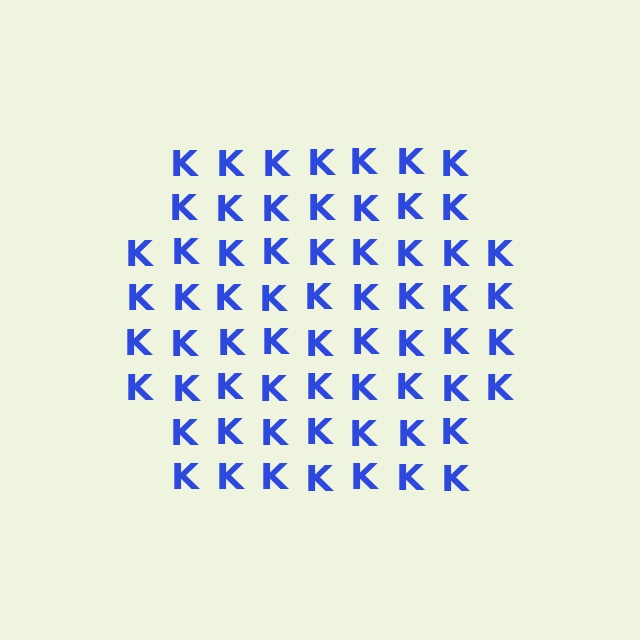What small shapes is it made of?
It is made of small letter K's.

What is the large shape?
The large shape is a hexagon.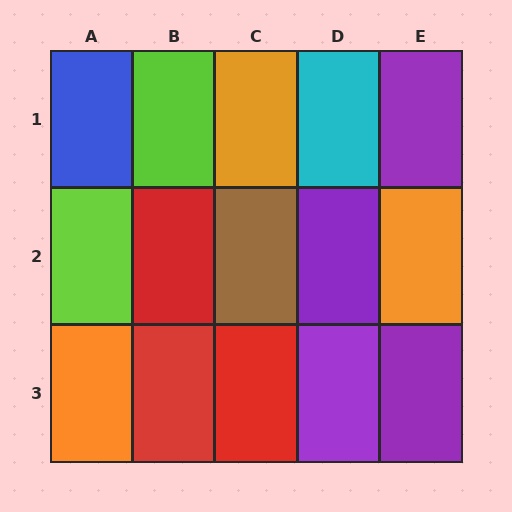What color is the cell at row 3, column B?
Red.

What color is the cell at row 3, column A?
Orange.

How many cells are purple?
4 cells are purple.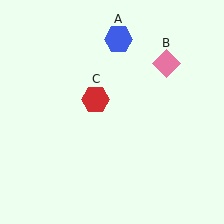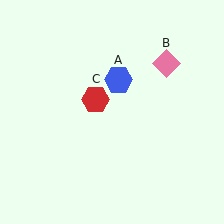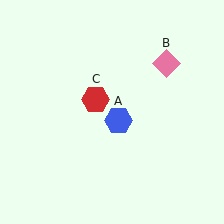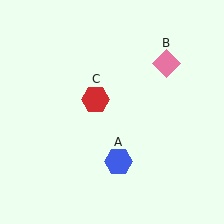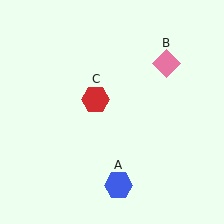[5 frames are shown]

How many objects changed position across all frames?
1 object changed position: blue hexagon (object A).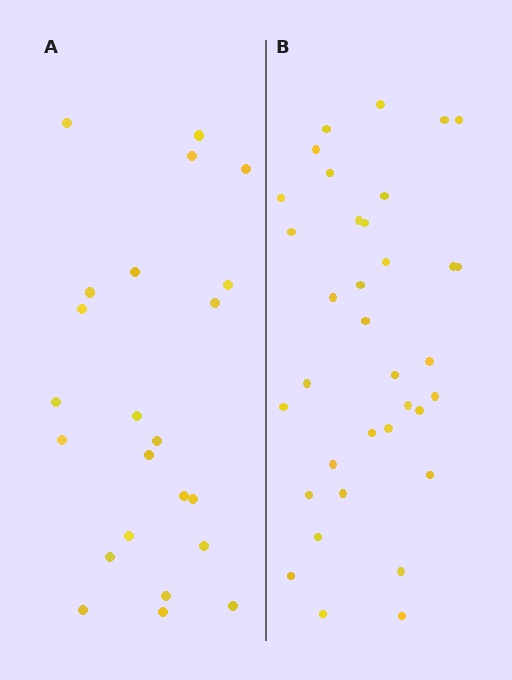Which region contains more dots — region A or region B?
Region B (the right region) has more dots.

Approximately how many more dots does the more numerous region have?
Region B has roughly 12 or so more dots than region A.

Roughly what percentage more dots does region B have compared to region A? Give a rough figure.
About 50% more.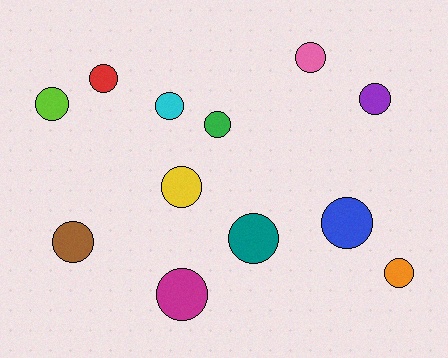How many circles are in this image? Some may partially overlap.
There are 12 circles.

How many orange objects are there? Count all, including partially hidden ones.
There is 1 orange object.